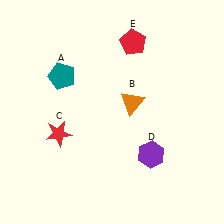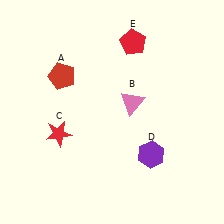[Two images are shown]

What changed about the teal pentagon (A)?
In Image 1, A is teal. In Image 2, it changed to red.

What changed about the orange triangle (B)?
In Image 1, B is orange. In Image 2, it changed to pink.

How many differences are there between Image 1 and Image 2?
There are 2 differences between the two images.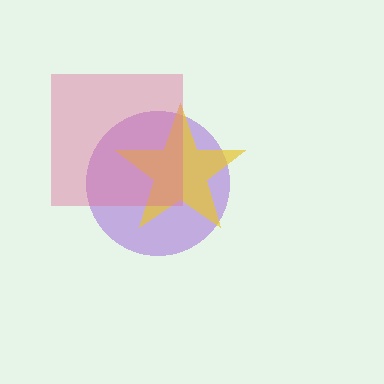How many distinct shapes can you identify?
There are 3 distinct shapes: a purple circle, a yellow star, a pink square.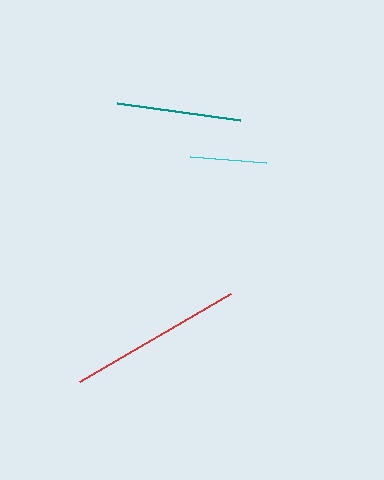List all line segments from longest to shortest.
From longest to shortest: red, teal, cyan.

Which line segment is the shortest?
The cyan line is the shortest at approximately 77 pixels.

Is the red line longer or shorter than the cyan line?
The red line is longer than the cyan line.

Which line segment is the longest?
The red line is the longest at approximately 175 pixels.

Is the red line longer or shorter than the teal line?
The red line is longer than the teal line.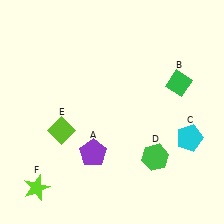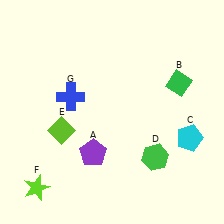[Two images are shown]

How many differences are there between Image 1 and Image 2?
There is 1 difference between the two images.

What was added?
A blue cross (G) was added in Image 2.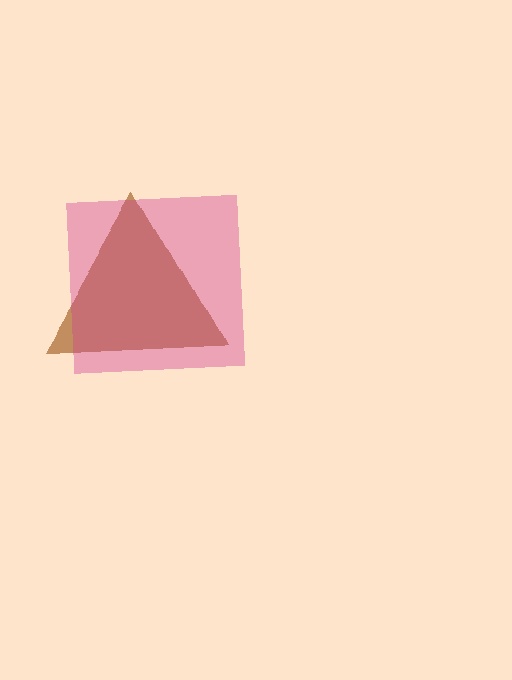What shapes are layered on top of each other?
The layered shapes are: a brown triangle, a magenta square.